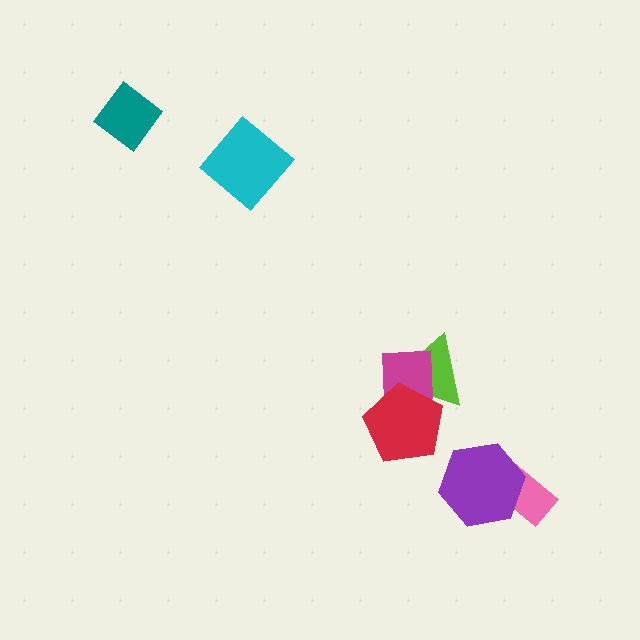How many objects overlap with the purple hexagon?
1 object overlaps with the purple hexagon.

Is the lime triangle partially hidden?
Yes, it is partially covered by another shape.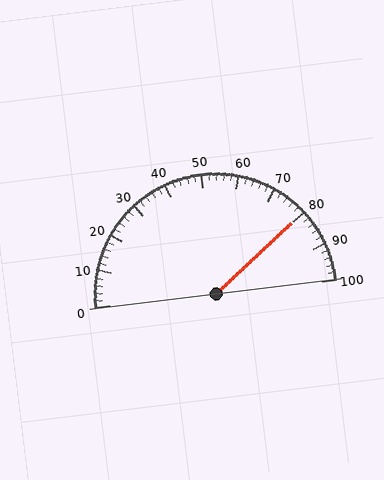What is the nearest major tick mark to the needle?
The nearest major tick mark is 80.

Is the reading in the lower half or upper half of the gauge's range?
The reading is in the upper half of the range (0 to 100).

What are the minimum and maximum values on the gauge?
The gauge ranges from 0 to 100.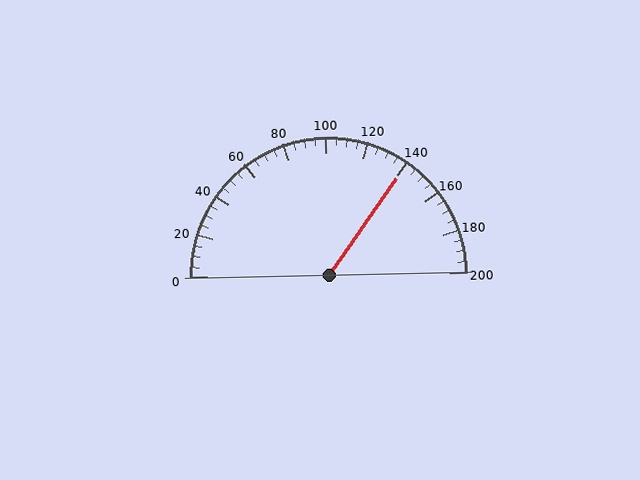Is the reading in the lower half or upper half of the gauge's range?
The reading is in the upper half of the range (0 to 200).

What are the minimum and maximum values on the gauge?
The gauge ranges from 0 to 200.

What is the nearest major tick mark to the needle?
The nearest major tick mark is 140.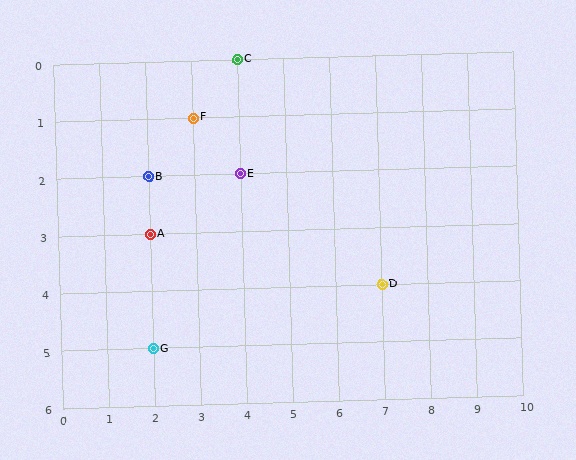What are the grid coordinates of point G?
Point G is at grid coordinates (2, 5).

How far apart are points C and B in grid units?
Points C and B are 2 columns and 2 rows apart (about 2.8 grid units diagonally).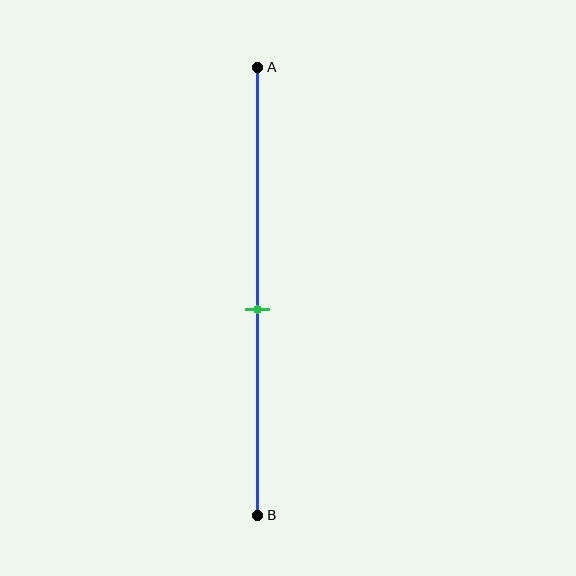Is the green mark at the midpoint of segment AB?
No, the mark is at about 55% from A, not at the 50% midpoint.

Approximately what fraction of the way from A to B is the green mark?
The green mark is approximately 55% of the way from A to B.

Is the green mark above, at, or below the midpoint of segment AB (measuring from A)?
The green mark is below the midpoint of segment AB.